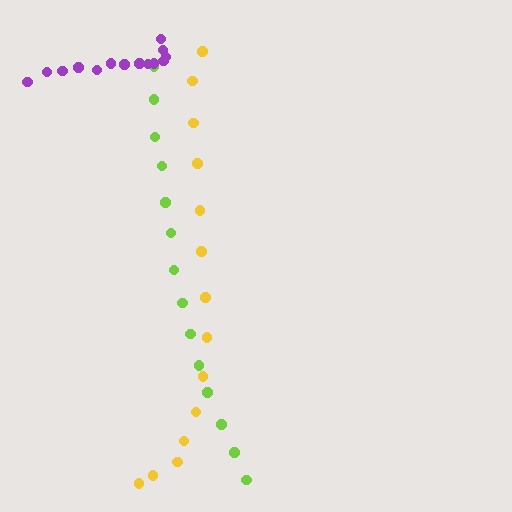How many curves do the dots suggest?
There are 3 distinct paths.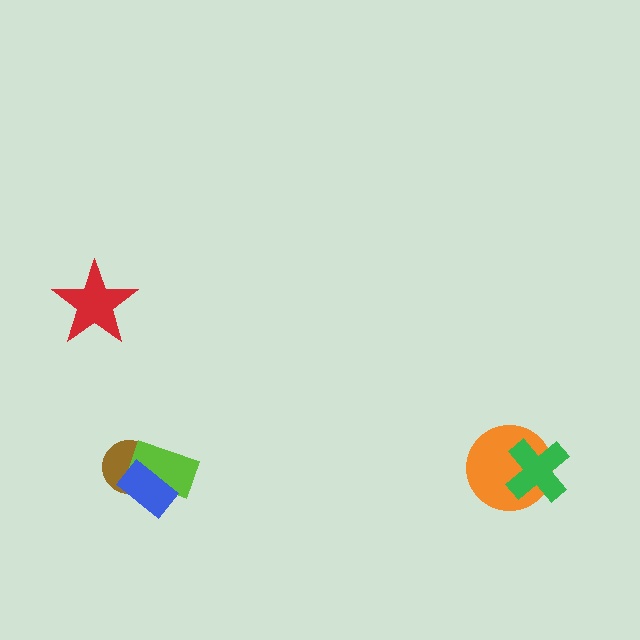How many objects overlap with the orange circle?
1 object overlaps with the orange circle.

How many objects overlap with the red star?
0 objects overlap with the red star.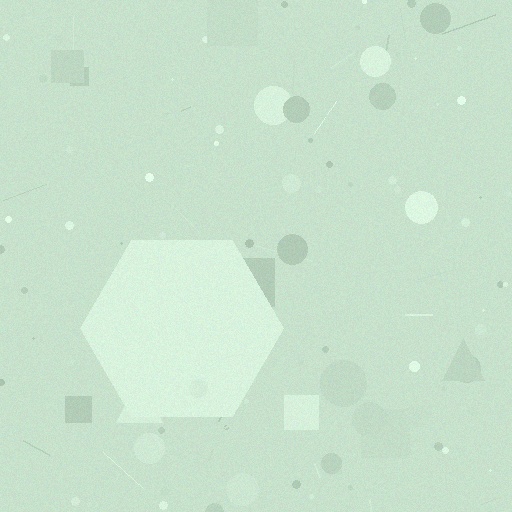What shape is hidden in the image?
A hexagon is hidden in the image.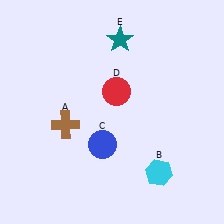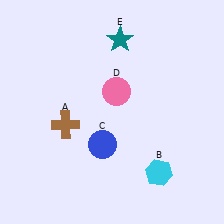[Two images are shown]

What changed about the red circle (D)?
In Image 1, D is red. In Image 2, it changed to pink.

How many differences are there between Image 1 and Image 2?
There is 1 difference between the two images.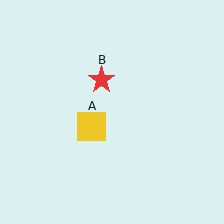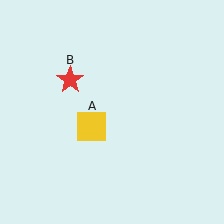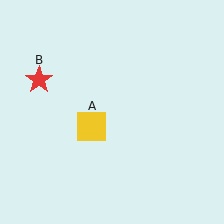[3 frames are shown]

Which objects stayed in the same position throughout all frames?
Yellow square (object A) remained stationary.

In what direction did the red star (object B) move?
The red star (object B) moved left.